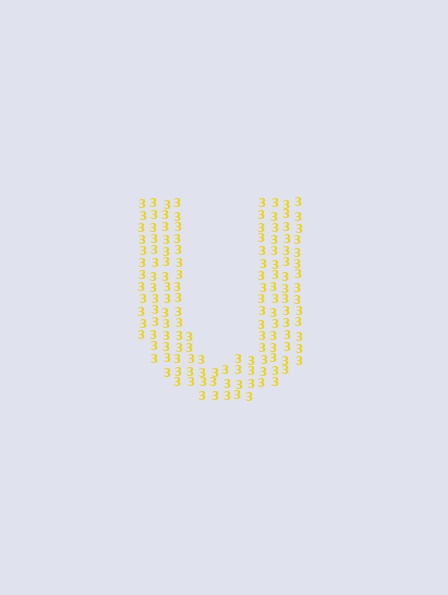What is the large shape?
The large shape is the letter U.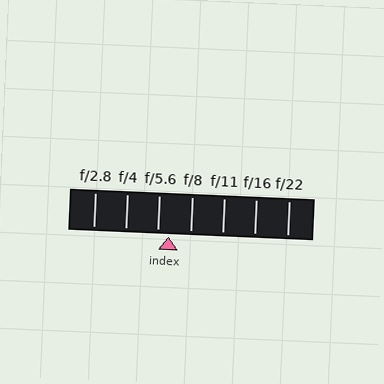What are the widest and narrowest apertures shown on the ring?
The widest aperture shown is f/2.8 and the narrowest is f/22.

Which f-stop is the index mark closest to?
The index mark is closest to f/5.6.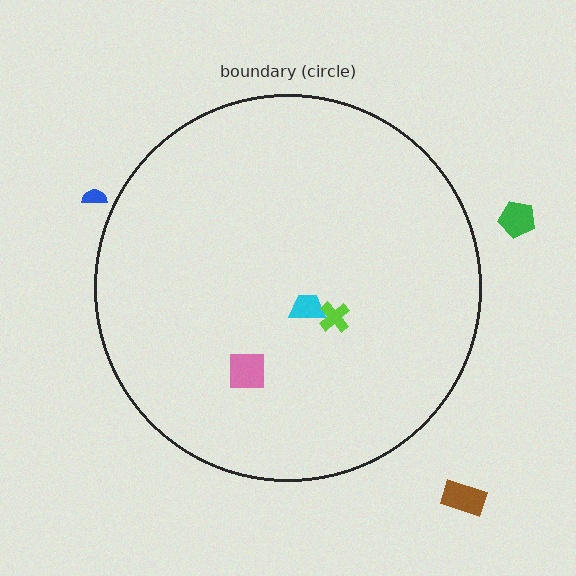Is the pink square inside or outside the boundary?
Inside.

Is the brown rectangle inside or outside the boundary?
Outside.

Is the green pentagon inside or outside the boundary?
Outside.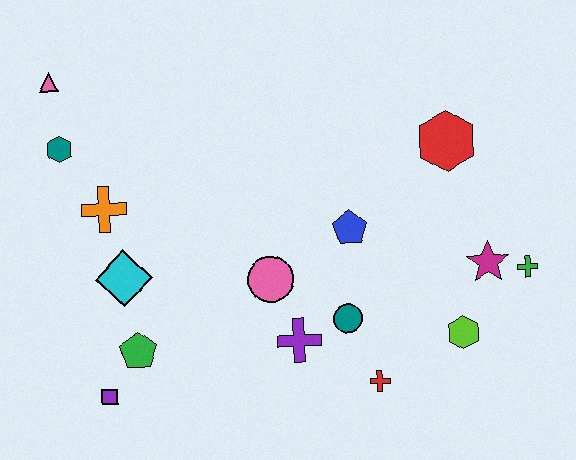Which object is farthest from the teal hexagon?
The green cross is farthest from the teal hexagon.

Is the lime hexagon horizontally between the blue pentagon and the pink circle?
No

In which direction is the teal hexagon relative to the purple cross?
The teal hexagon is to the left of the purple cross.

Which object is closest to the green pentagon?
The purple square is closest to the green pentagon.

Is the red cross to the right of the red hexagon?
No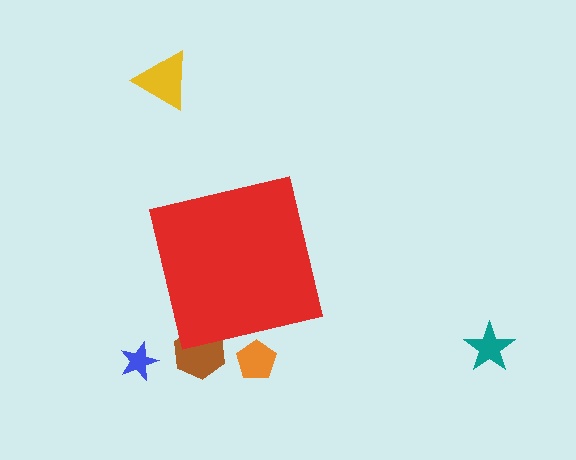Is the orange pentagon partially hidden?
Yes, the orange pentagon is partially hidden behind the red square.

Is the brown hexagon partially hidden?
Yes, the brown hexagon is partially hidden behind the red square.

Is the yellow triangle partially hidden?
No, the yellow triangle is fully visible.